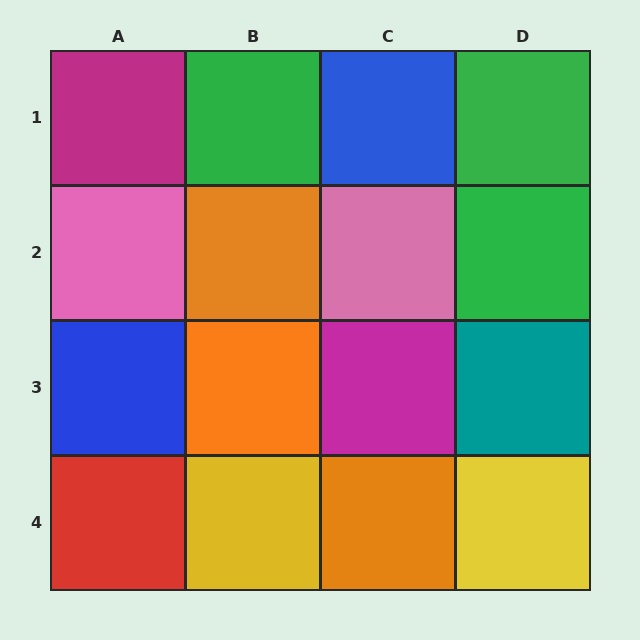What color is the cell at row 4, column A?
Red.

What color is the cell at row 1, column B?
Green.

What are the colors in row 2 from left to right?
Pink, orange, pink, green.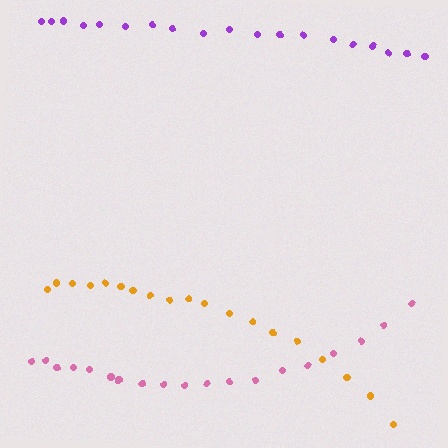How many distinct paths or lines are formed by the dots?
There are 3 distinct paths.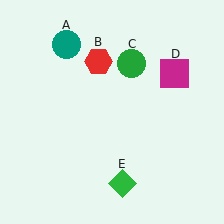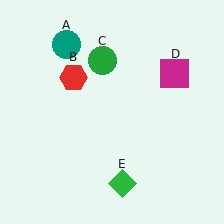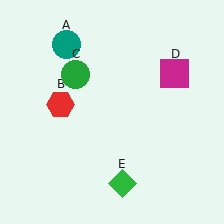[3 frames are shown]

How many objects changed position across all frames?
2 objects changed position: red hexagon (object B), green circle (object C).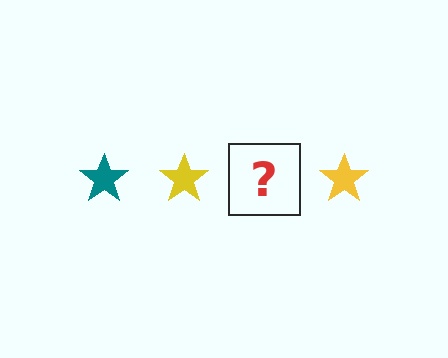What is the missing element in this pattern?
The missing element is a teal star.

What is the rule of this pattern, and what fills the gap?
The rule is that the pattern cycles through teal, yellow stars. The gap should be filled with a teal star.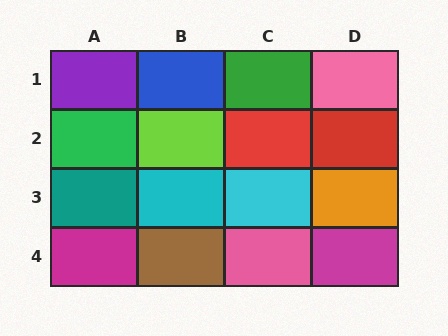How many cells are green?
2 cells are green.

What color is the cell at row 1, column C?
Green.